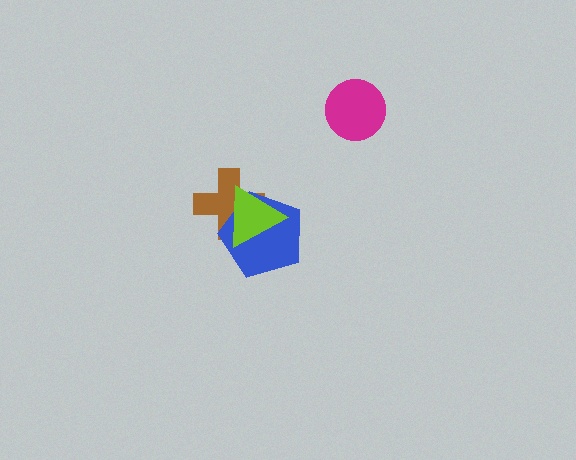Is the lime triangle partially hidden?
No, no other shape covers it.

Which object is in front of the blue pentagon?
The lime triangle is in front of the blue pentagon.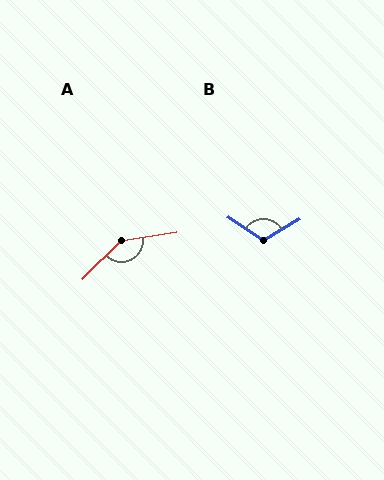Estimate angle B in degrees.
Approximately 116 degrees.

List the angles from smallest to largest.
B (116°), A (144°).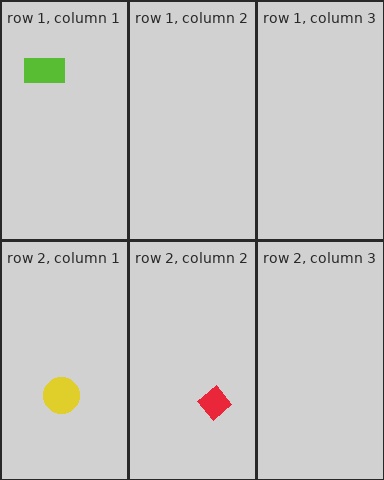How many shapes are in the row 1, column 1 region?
1.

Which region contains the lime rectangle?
The row 1, column 1 region.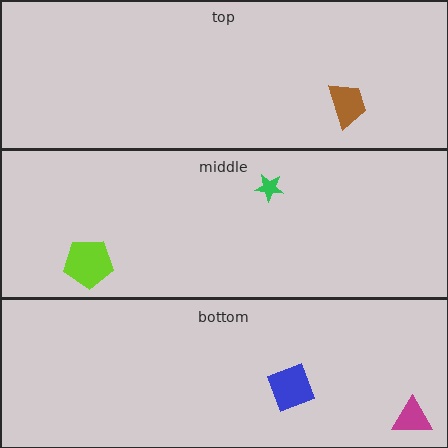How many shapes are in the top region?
1.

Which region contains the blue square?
The bottom region.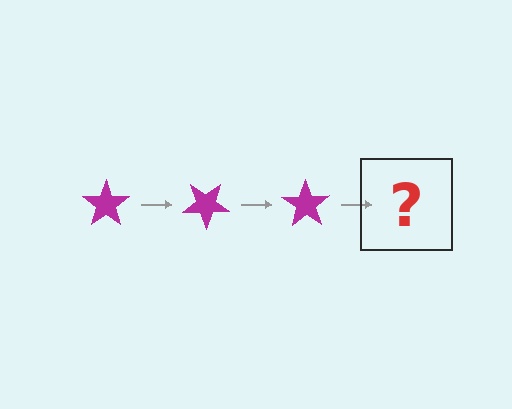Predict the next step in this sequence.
The next step is a magenta star rotated 105 degrees.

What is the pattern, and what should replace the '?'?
The pattern is that the star rotates 35 degrees each step. The '?' should be a magenta star rotated 105 degrees.